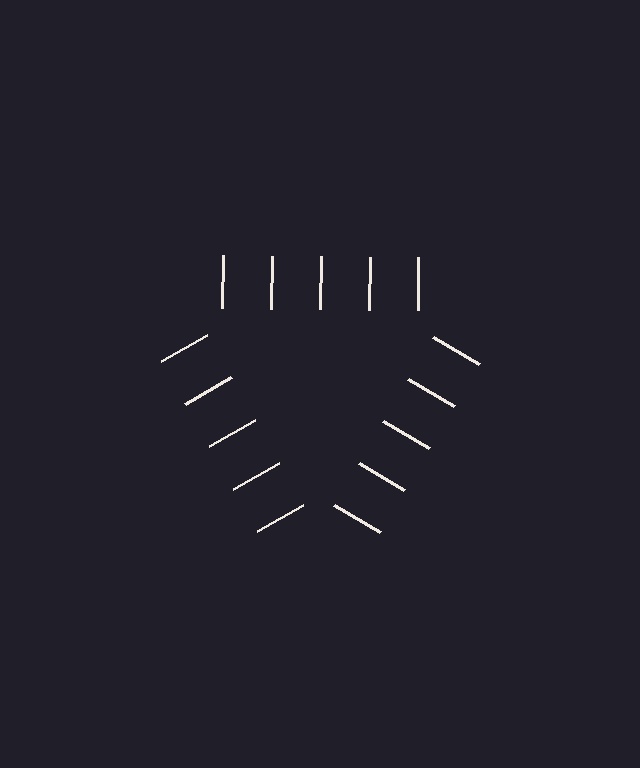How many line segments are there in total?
15 — 5 along each of the 3 edges.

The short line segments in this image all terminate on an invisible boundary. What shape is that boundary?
An illusory triangle — the line segments terminate on its edges but no continuous stroke is drawn.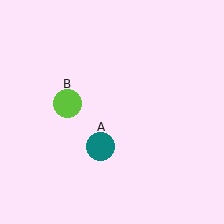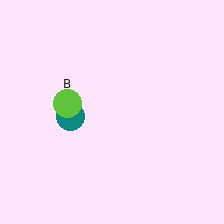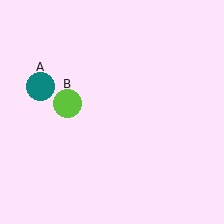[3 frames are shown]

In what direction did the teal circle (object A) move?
The teal circle (object A) moved up and to the left.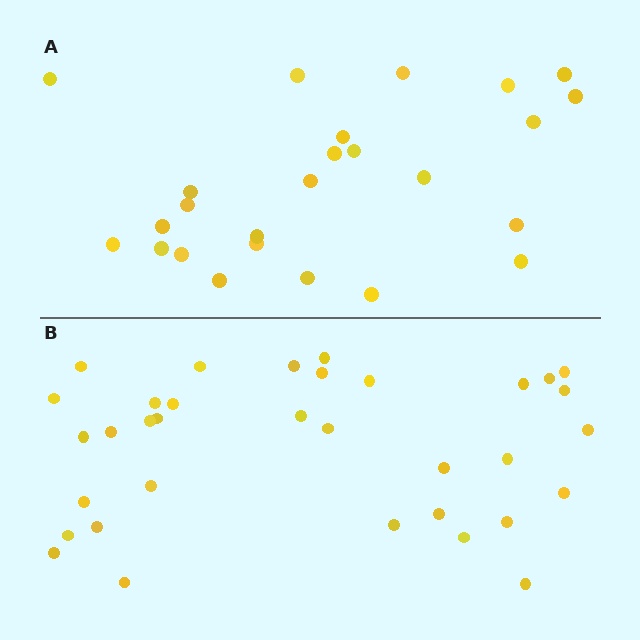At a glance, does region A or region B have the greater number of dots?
Region B (the bottom region) has more dots.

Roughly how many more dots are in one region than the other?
Region B has roughly 8 or so more dots than region A.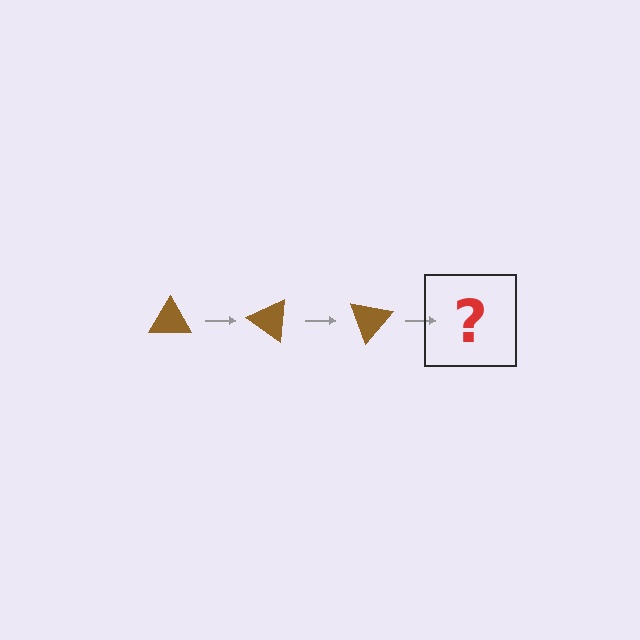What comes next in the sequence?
The next element should be a brown triangle rotated 105 degrees.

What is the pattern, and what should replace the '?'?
The pattern is that the triangle rotates 35 degrees each step. The '?' should be a brown triangle rotated 105 degrees.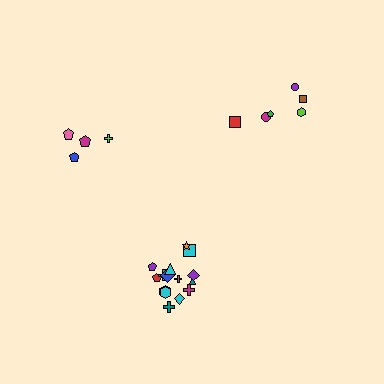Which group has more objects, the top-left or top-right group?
The top-right group.